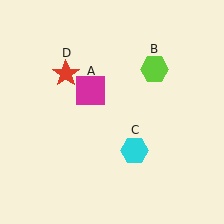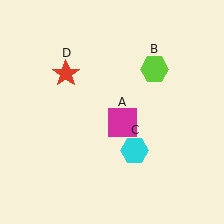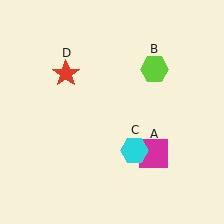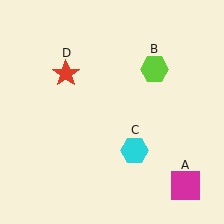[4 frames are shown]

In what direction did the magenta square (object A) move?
The magenta square (object A) moved down and to the right.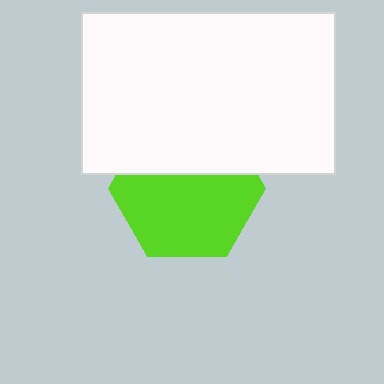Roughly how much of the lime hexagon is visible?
About half of it is visible (roughly 62%).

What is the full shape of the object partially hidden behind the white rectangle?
The partially hidden object is a lime hexagon.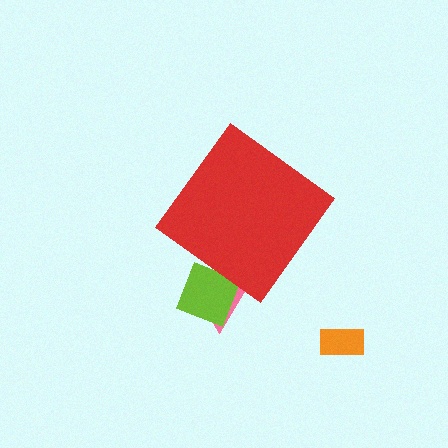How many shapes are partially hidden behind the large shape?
2 shapes are partially hidden.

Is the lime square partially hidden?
Yes, the lime square is partially hidden behind the red diamond.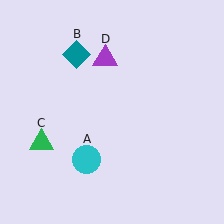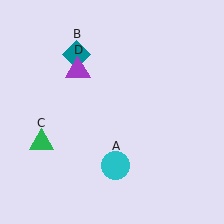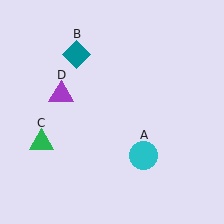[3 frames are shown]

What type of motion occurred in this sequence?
The cyan circle (object A), purple triangle (object D) rotated counterclockwise around the center of the scene.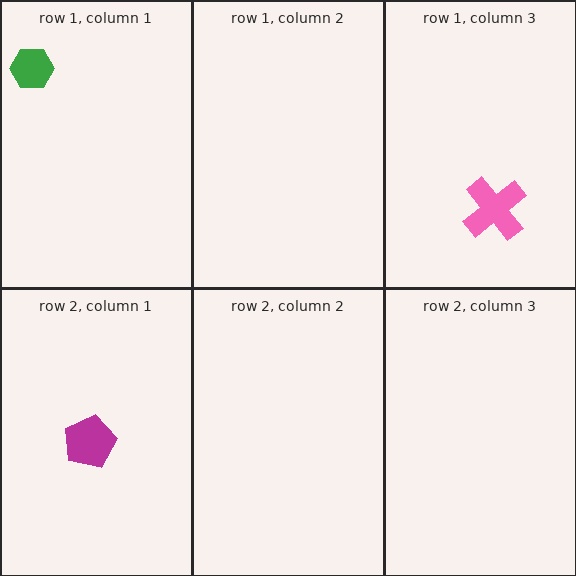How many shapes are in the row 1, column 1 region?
1.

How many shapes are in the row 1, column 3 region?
1.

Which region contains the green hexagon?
The row 1, column 1 region.